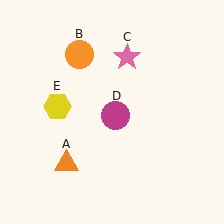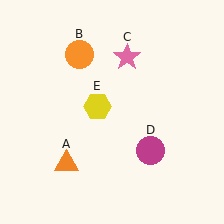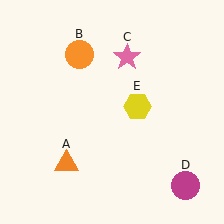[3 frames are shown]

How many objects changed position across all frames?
2 objects changed position: magenta circle (object D), yellow hexagon (object E).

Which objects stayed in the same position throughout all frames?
Orange triangle (object A) and orange circle (object B) and pink star (object C) remained stationary.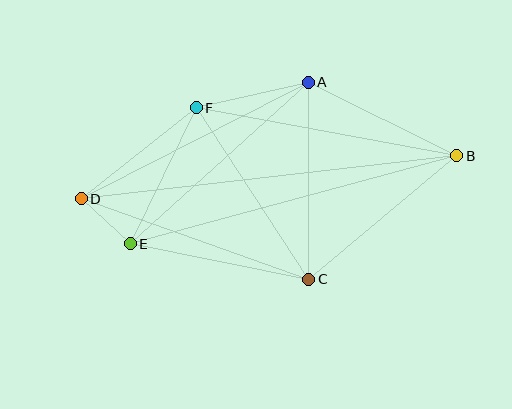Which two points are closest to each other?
Points D and E are closest to each other.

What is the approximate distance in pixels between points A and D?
The distance between A and D is approximately 255 pixels.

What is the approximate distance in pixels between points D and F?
The distance between D and F is approximately 147 pixels.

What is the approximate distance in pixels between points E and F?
The distance between E and F is approximately 151 pixels.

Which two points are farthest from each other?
Points B and D are farthest from each other.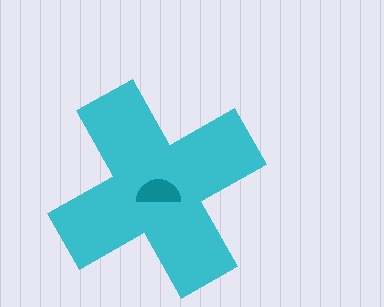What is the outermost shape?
The cyan cross.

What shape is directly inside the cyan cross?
The teal semicircle.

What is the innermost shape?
The teal semicircle.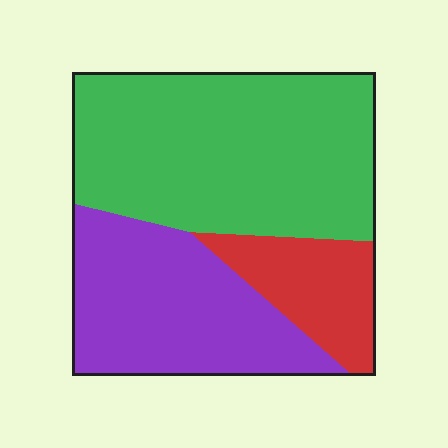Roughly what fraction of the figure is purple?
Purple covers 33% of the figure.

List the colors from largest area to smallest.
From largest to smallest: green, purple, red.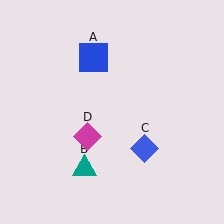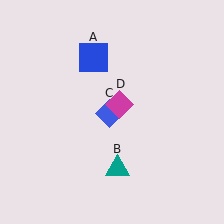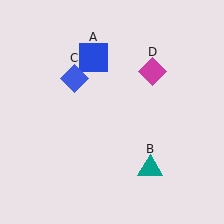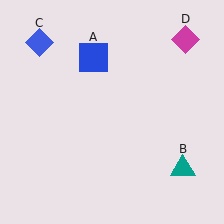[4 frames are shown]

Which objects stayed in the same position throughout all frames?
Blue square (object A) remained stationary.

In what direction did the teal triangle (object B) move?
The teal triangle (object B) moved right.